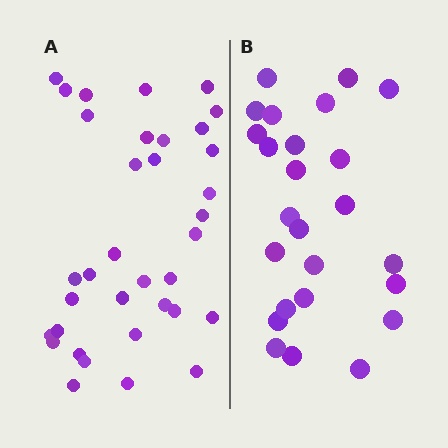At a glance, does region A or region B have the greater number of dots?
Region A (the left region) has more dots.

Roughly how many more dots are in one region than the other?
Region A has roughly 10 or so more dots than region B.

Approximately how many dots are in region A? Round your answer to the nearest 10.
About 40 dots. (The exact count is 35, which rounds to 40.)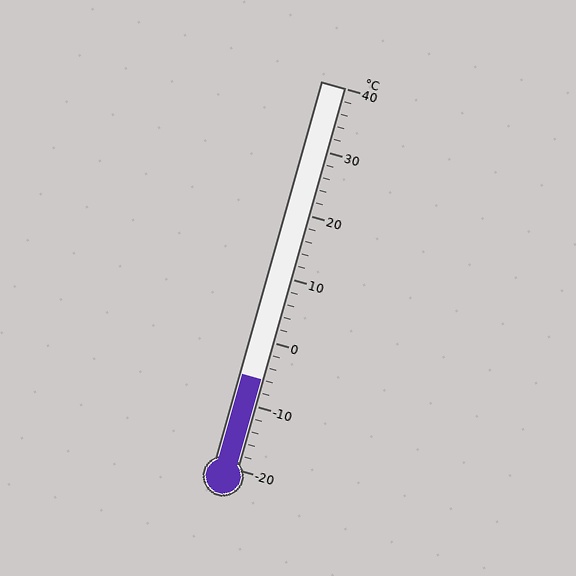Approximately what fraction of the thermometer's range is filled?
The thermometer is filled to approximately 25% of its range.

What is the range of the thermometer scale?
The thermometer scale ranges from -20°C to 40°C.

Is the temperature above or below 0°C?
The temperature is below 0°C.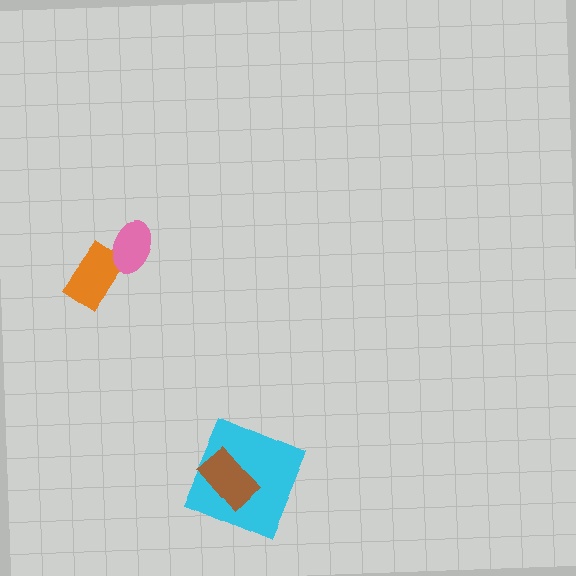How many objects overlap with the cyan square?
1 object overlaps with the cyan square.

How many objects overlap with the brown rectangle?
1 object overlaps with the brown rectangle.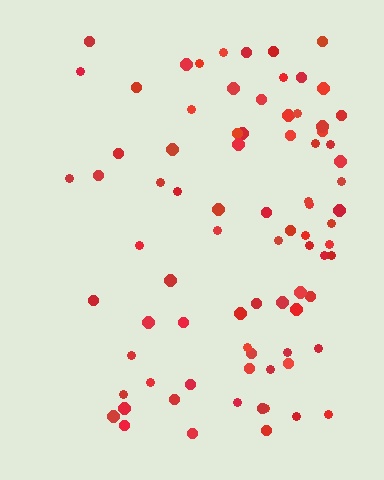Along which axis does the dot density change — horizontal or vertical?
Horizontal.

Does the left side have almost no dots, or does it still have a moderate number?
Still a moderate number, just noticeably fewer than the right.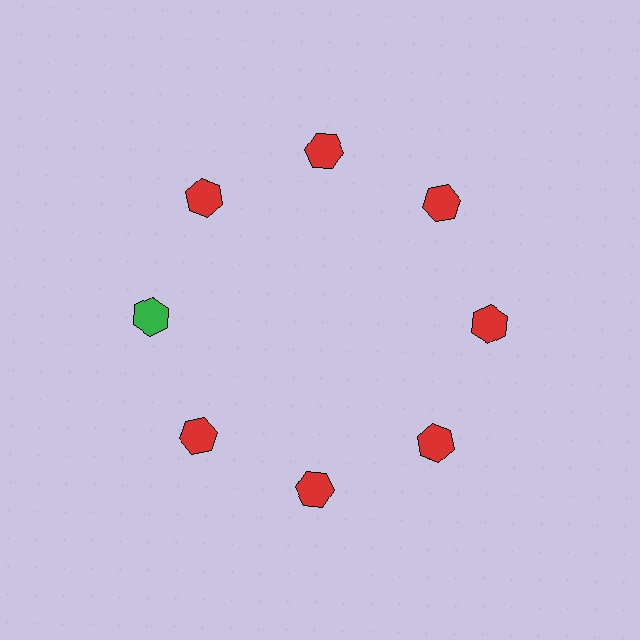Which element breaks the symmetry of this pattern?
The green hexagon at roughly the 9 o'clock position breaks the symmetry. All other shapes are red hexagons.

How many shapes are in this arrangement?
There are 8 shapes arranged in a ring pattern.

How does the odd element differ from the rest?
It has a different color: green instead of red.